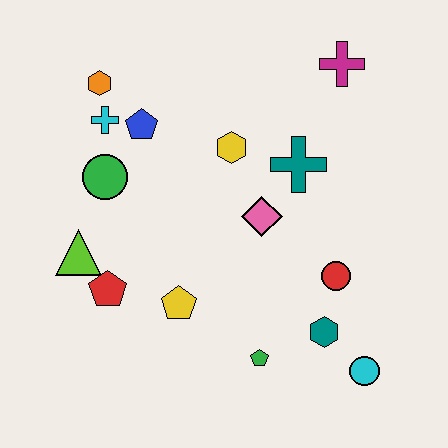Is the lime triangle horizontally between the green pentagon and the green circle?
No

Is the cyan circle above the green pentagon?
No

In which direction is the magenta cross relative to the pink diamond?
The magenta cross is above the pink diamond.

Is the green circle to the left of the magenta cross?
Yes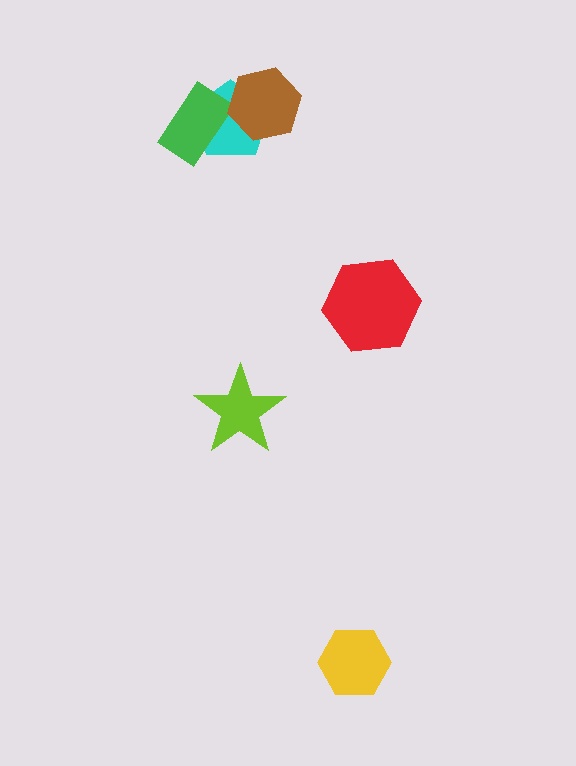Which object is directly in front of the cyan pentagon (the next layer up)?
The green rectangle is directly in front of the cyan pentagon.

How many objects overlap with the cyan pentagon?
2 objects overlap with the cyan pentagon.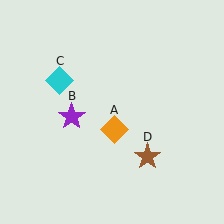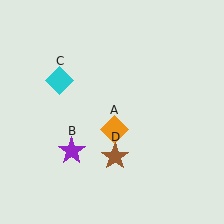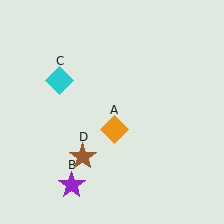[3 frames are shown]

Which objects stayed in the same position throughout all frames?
Orange diamond (object A) and cyan diamond (object C) remained stationary.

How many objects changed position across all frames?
2 objects changed position: purple star (object B), brown star (object D).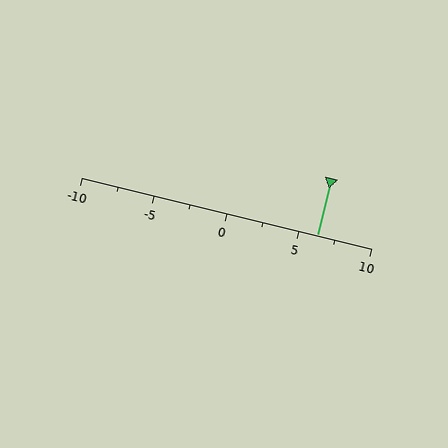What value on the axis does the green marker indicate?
The marker indicates approximately 6.2.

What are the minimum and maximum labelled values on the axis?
The axis runs from -10 to 10.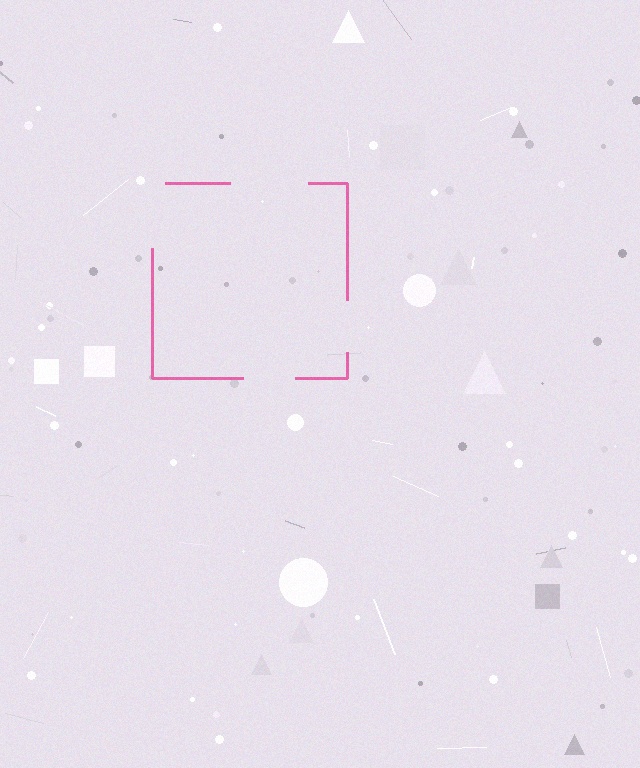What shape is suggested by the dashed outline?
The dashed outline suggests a square.